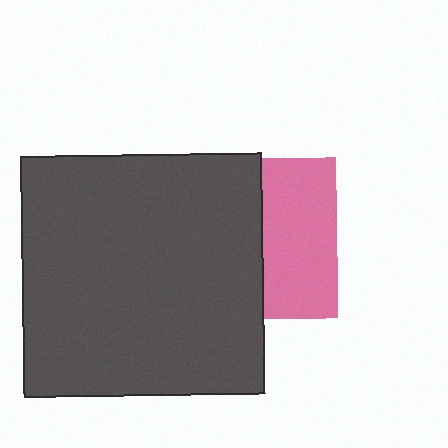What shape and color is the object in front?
The object in front is a dark gray square.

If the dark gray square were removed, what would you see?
You would see the complete pink square.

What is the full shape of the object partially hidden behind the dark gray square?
The partially hidden object is a pink square.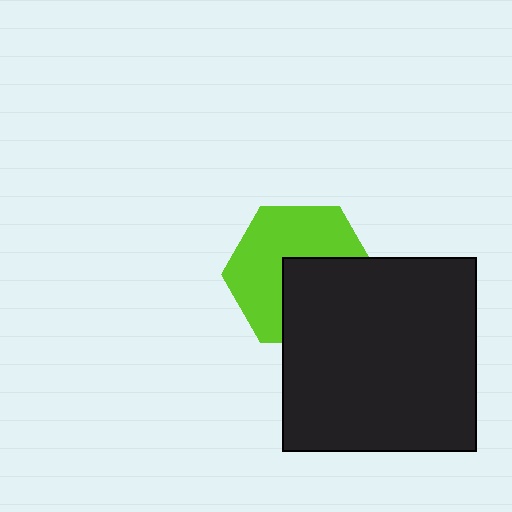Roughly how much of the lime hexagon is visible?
About half of it is visible (roughly 58%).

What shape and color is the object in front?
The object in front is a black square.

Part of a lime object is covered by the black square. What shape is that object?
It is a hexagon.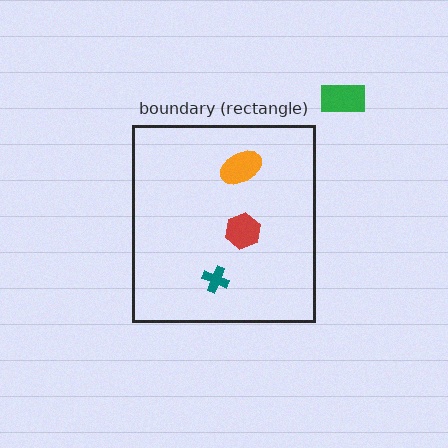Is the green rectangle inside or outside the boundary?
Outside.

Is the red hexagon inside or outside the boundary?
Inside.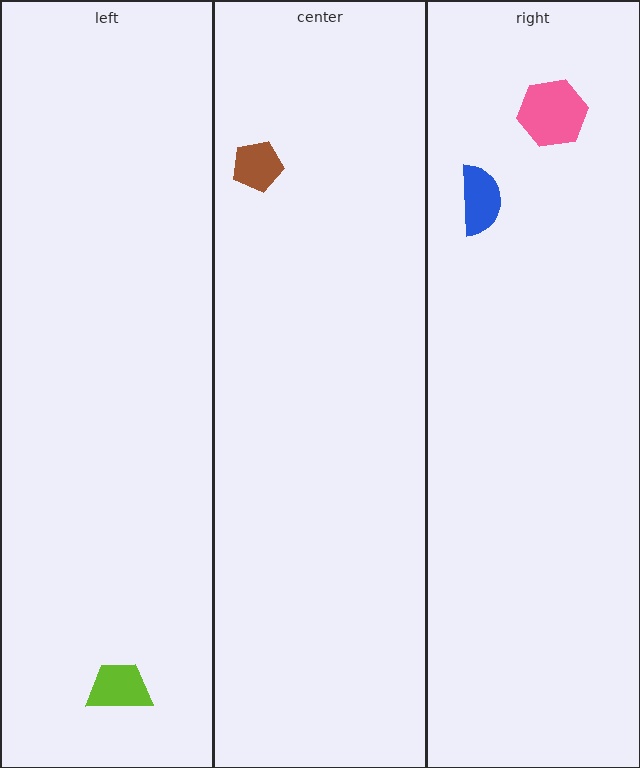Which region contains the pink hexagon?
The right region.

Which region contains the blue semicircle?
The right region.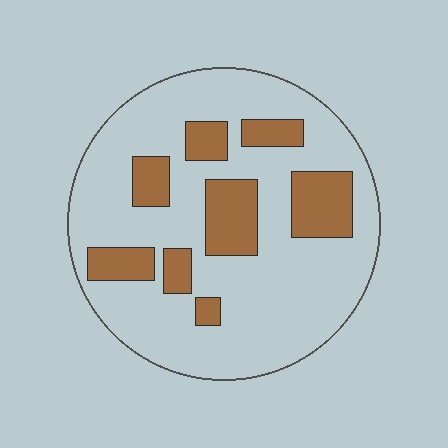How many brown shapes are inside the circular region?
8.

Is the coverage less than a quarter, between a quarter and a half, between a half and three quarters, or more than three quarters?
Less than a quarter.